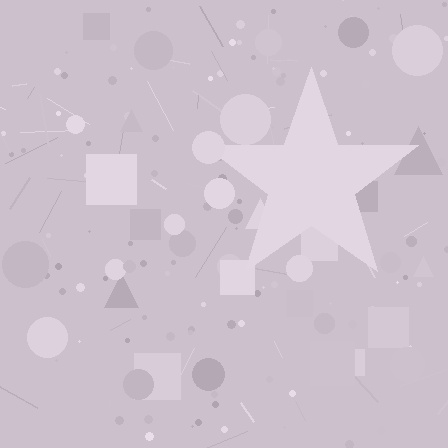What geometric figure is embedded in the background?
A star is embedded in the background.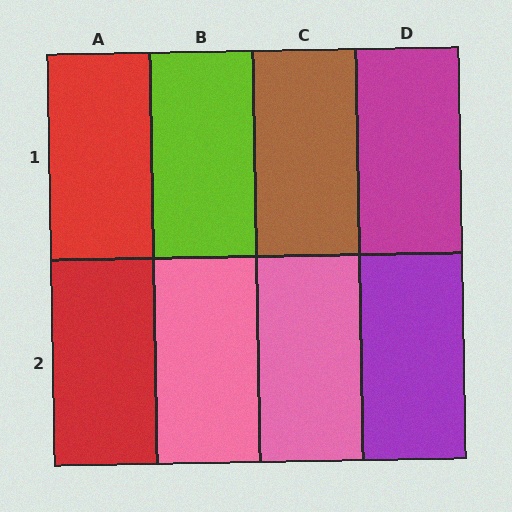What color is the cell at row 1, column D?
Magenta.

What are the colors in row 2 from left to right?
Red, pink, pink, purple.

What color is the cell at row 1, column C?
Brown.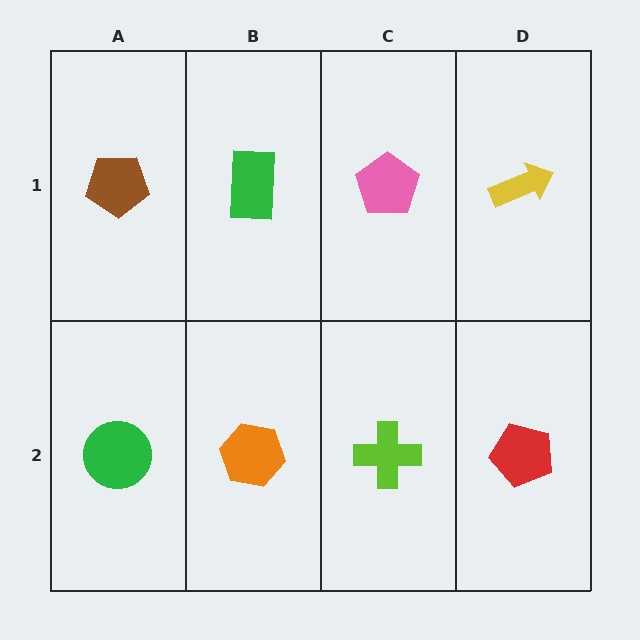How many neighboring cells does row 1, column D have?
2.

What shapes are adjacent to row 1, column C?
A lime cross (row 2, column C), a green rectangle (row 1, column B), a yellow arrow (row 1, column D).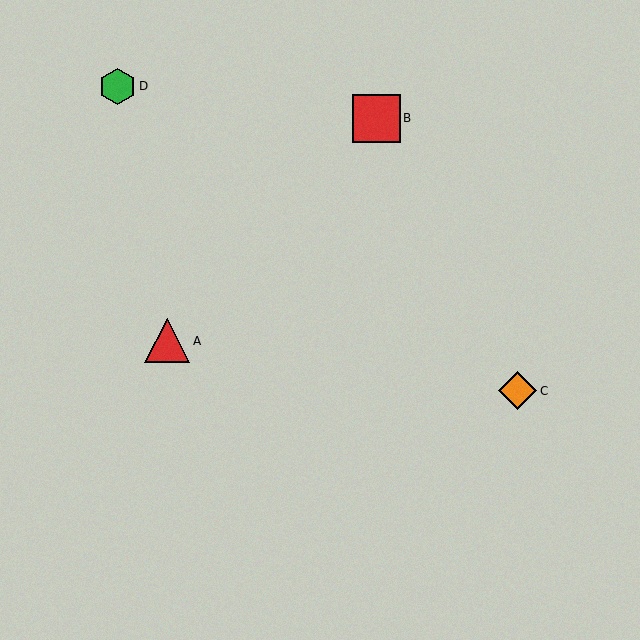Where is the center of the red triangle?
The center of the red triangle is at (167, 341).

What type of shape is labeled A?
Shape A is a red triangle.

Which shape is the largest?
The red square (labeled B) is the largest.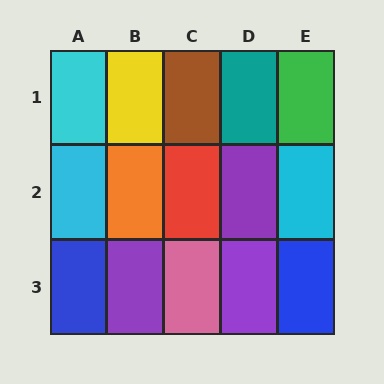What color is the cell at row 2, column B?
Orange.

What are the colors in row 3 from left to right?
Blue, purple, pink, purple, blue.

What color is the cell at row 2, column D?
Purple.